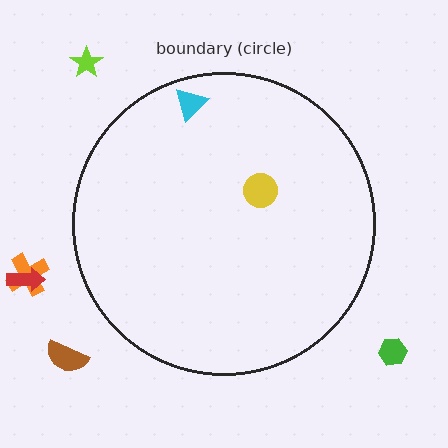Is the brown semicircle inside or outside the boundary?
Outside.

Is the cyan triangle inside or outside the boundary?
Inside.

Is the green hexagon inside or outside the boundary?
Outside.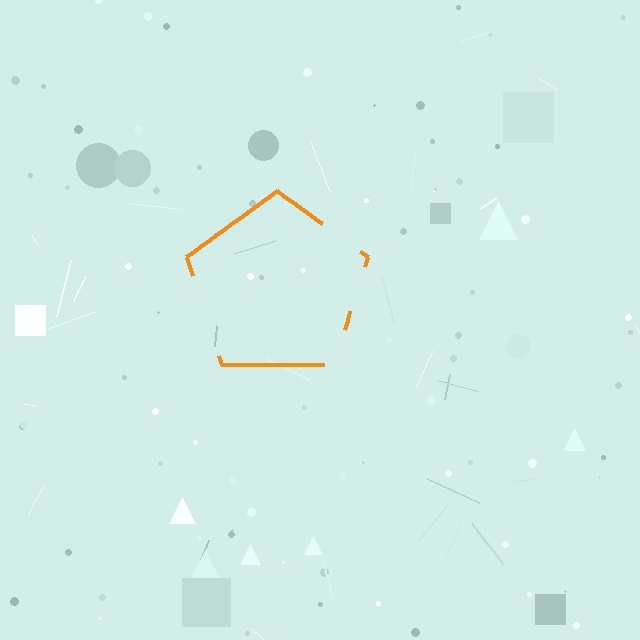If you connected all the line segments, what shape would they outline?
They would outline a pentagon.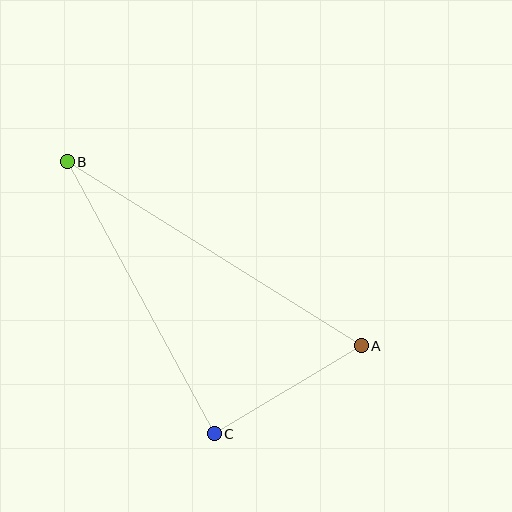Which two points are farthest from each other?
Points A and B are farthest from each other.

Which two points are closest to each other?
Points A and C are closest to each other.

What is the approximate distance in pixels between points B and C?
The distance between B and C is approximately 309 pixels.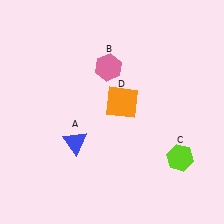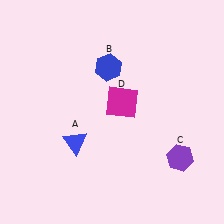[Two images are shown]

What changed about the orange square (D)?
In Image 1, D is orange. In Image 2, it changed to magenta.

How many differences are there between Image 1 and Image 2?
There are 3 differences between the two images.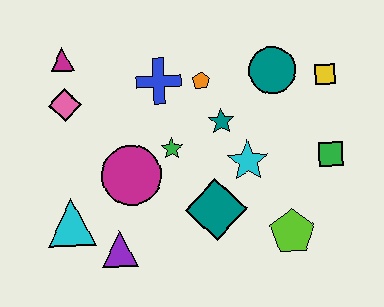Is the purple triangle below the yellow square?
Yes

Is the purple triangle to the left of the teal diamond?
Yes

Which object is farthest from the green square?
The magenta triangle is farthest from the green square.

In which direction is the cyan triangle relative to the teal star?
The cyan triangle is to the left of the teal star.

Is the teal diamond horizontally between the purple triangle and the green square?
Yes